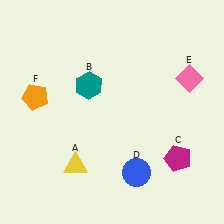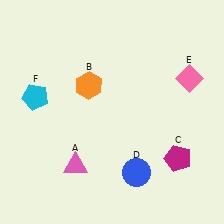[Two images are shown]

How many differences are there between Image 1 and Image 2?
There are 3 differences between the two images.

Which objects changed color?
A changed from yellow to pink. B changed from teal to orange. F changed from orange to cyan.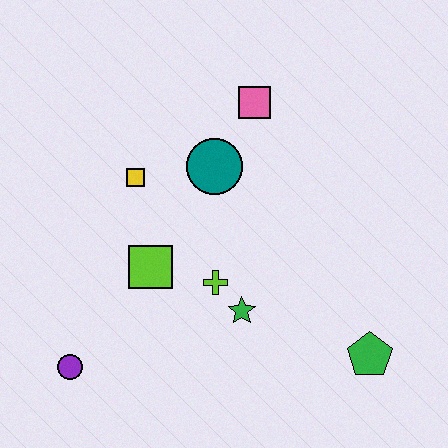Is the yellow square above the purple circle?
Yes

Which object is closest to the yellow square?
The teal circle is closest to the yellow square.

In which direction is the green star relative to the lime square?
The green star is to the right of the lime square.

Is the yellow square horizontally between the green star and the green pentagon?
No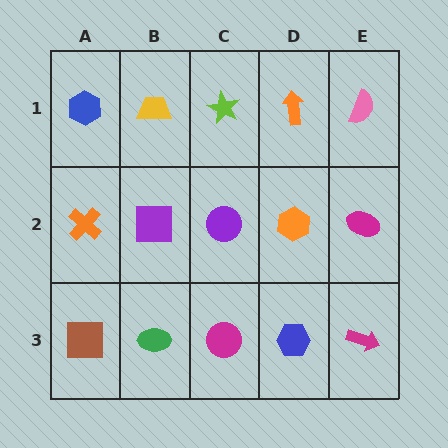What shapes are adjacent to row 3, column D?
An orange hexagon (row 2, column D), a magenta circle (row 3, column C), a magenta arrow (row 3, column E).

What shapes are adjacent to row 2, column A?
A blue hexagon (row 1, column A), a brown square (row 3, column A), a purple square (row 2, column B).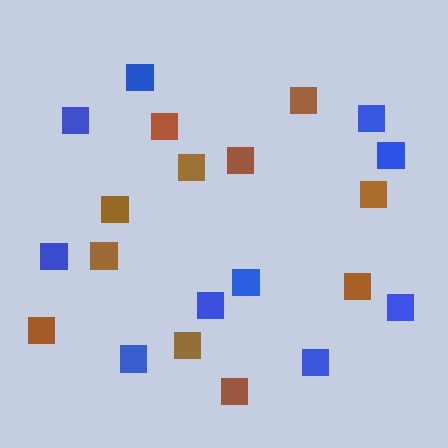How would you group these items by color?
There are 2 groups: one group of blue squares (10) and one group of brown squares (11).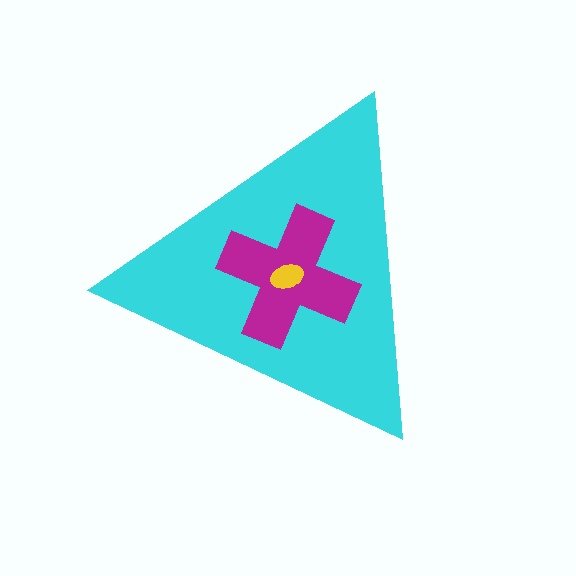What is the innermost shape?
The yellow ellipse.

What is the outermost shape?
The cyan triangle.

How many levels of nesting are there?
3.